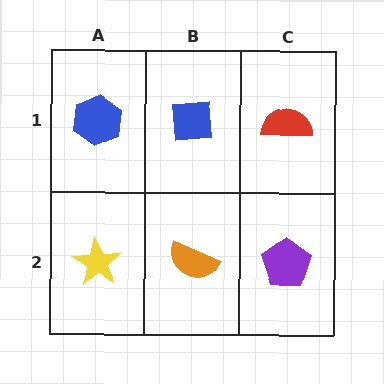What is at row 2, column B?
An orange semicircle.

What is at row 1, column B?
A blue square.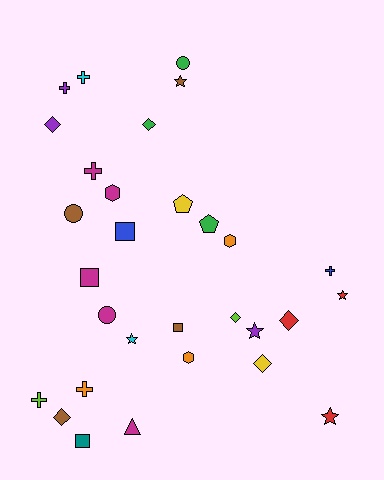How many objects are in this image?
There are 30 objects.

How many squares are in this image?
There are 4 squares.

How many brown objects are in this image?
There are 4 brown objects.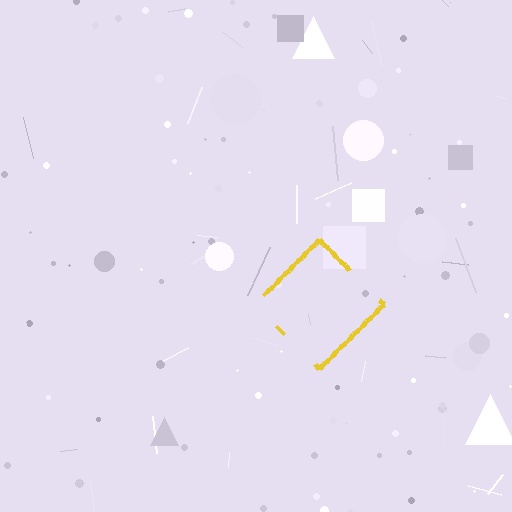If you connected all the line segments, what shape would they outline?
They would outline a diamond.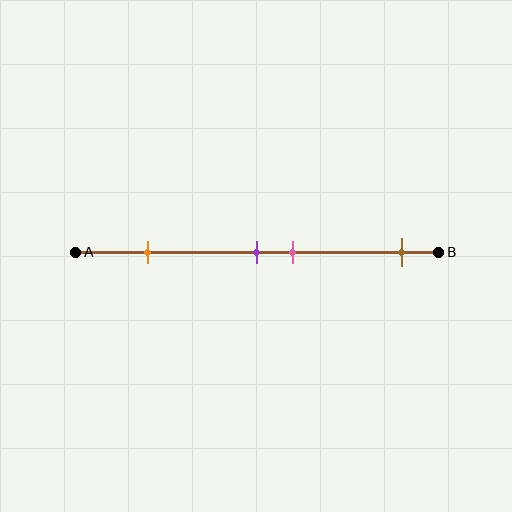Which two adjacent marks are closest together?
The purple and pink marks are the closest adjacent pair.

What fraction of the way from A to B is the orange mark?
The orange mark is approximately 20% (0.2) of the way from A to B.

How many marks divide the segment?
There are 4 marks dividing the segment.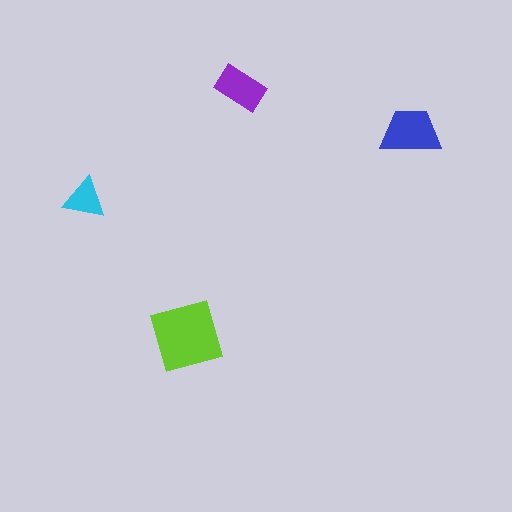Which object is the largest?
The lime diamond.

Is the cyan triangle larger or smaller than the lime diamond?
Smaller.